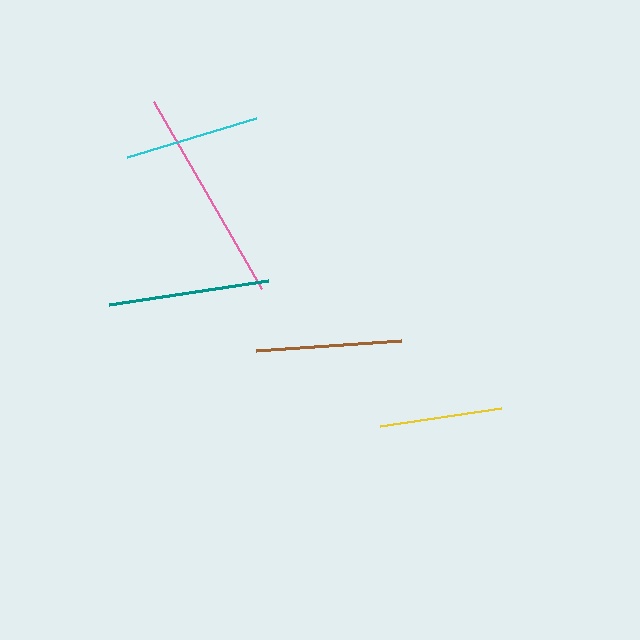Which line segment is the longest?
The pink line is the longest at approximately 216 pixels.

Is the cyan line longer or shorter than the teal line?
The teal line is longer than the cyan line.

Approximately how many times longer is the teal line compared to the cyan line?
The teal line is approximately 1.2 times the length of the cyan line.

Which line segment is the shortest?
The yellow line is the shortest at approximately 123 pixels.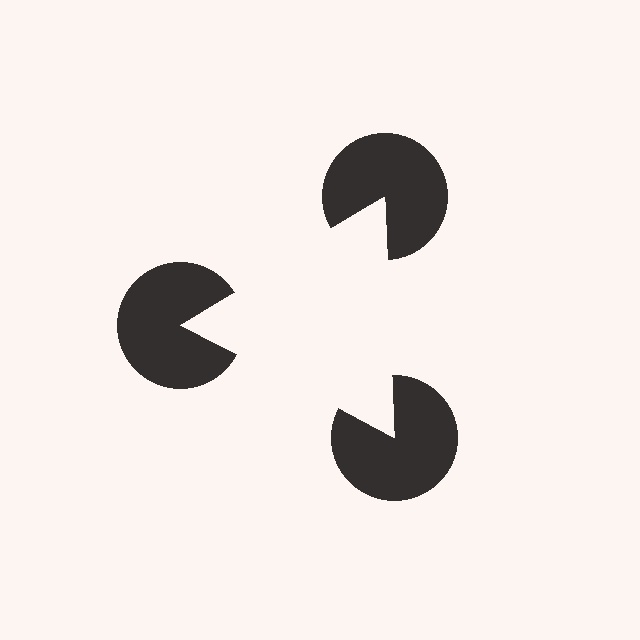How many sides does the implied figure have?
3 sides.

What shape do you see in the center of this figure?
An illusory triangle — its edges are inferred from the aligned wedge cuts in the pac-man discs, not physically drawn.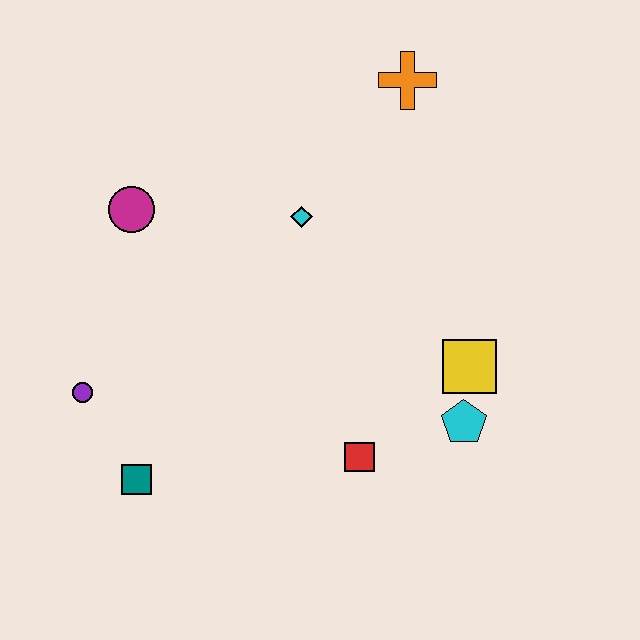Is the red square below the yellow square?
Yes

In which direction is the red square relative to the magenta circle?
The red square is below the magenta circle.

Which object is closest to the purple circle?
The teal square is closest to the purple circle.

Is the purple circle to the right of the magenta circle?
No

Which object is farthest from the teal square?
The orange cross is farthest from the teal square.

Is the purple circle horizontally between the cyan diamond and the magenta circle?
No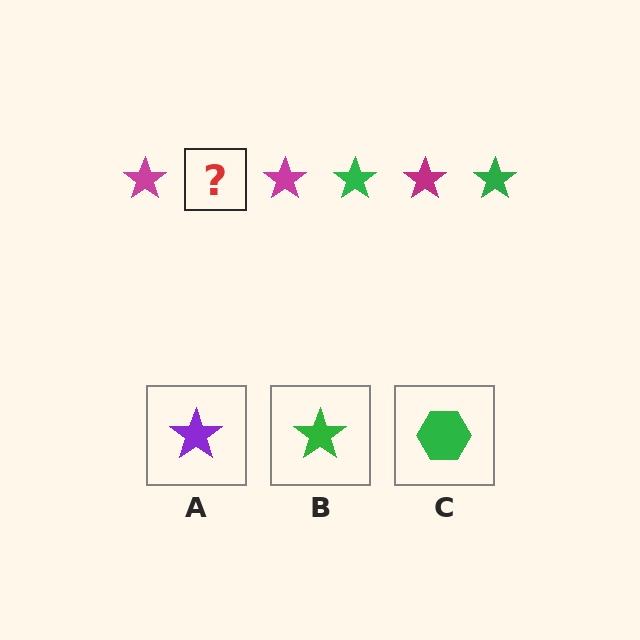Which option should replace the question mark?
Option B.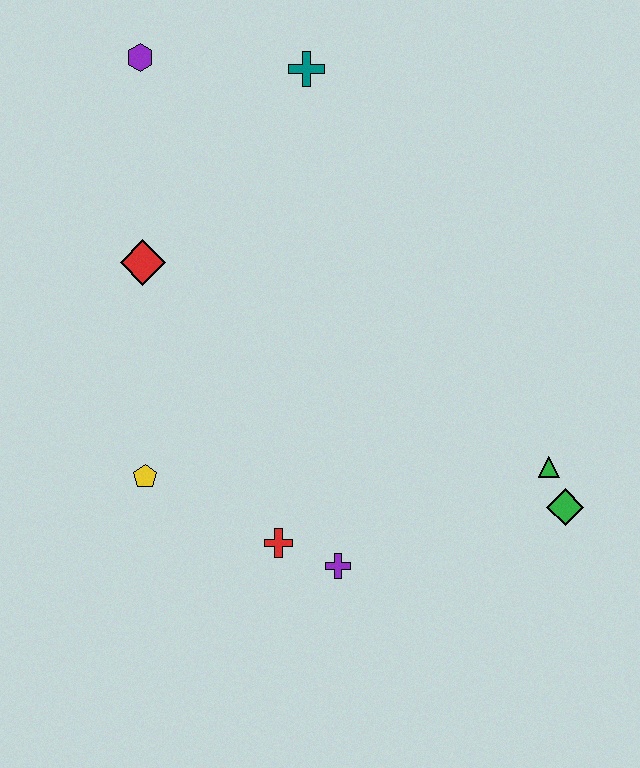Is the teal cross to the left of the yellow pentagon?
No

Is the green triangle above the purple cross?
Yes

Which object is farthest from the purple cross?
The purple hexagon is farthest from the purple cross.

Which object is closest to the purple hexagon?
The teal cross is closest to the purple hexagon.